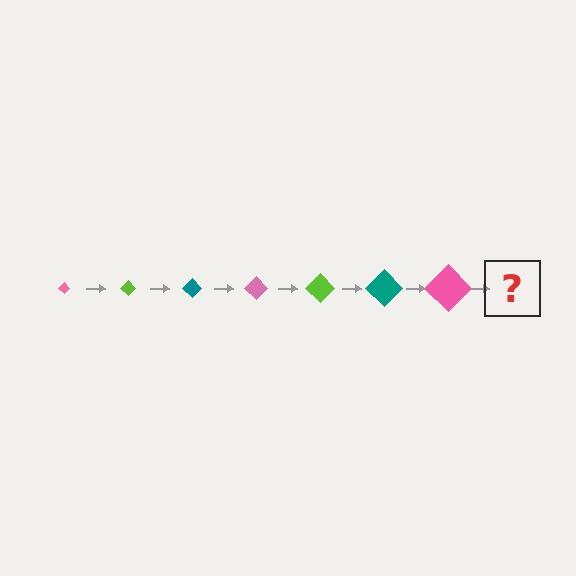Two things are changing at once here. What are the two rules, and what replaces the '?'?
The two rules are that the diamond grows larger each step and the color cycles through pink, lime, and teal. The '?' should be a lime diamond, larger than the previous one.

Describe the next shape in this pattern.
It should be a lime diamond, larger than the previous one.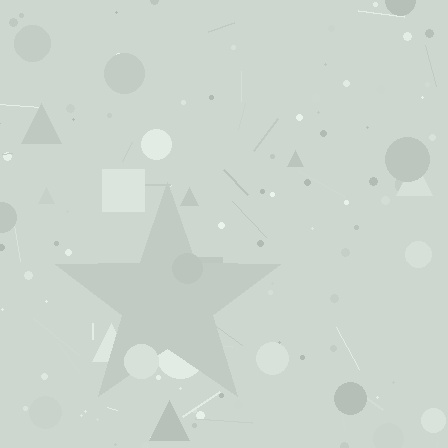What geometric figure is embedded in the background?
A star is embedded in the background.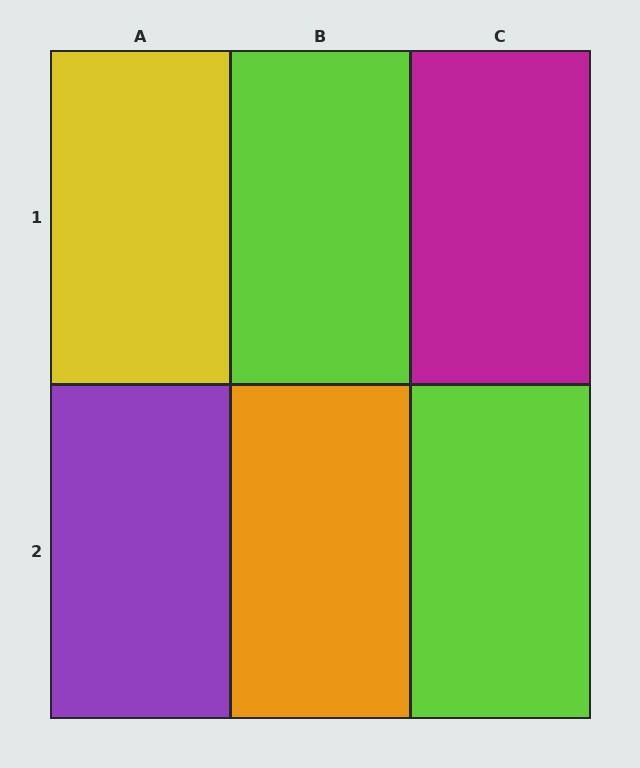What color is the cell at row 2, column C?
Lime.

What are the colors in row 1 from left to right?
Yellow, lime, magenta.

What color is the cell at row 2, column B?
Orange.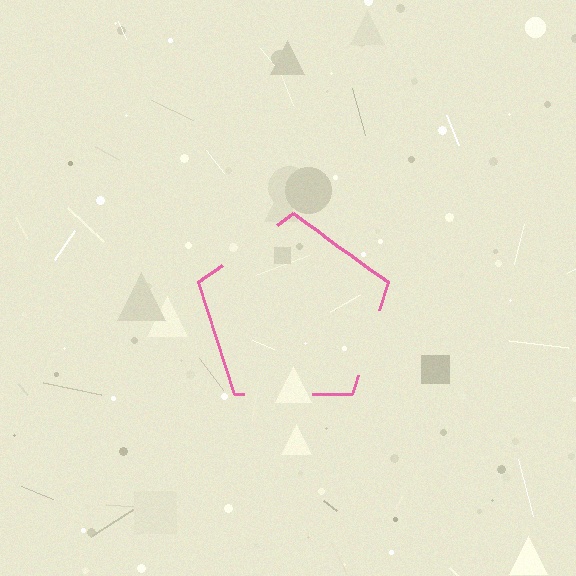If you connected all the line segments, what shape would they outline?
They would outline a pentagon.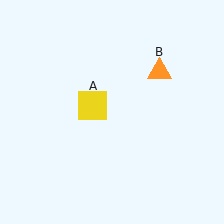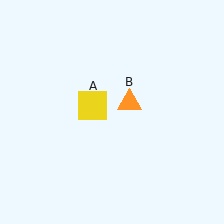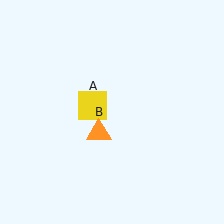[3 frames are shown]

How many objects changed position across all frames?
1 object changed position: orange triangle (object B).